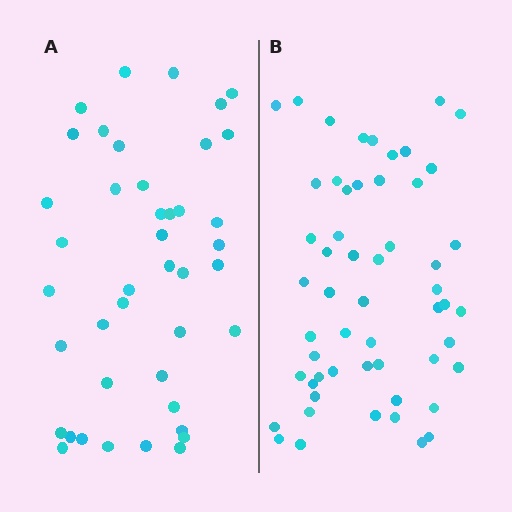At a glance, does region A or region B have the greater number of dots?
Region B (the right region) has more dots.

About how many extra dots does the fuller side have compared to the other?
Region B has approximately 15 more dots than region A.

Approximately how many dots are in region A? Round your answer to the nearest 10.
About 40 dots. (The exact count is 42, which rounds to 40.)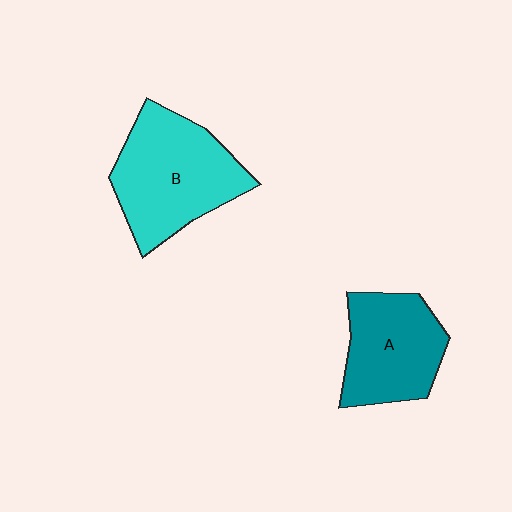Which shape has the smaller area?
Shape A (teal).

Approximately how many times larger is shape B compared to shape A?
Approximately 1.3 times.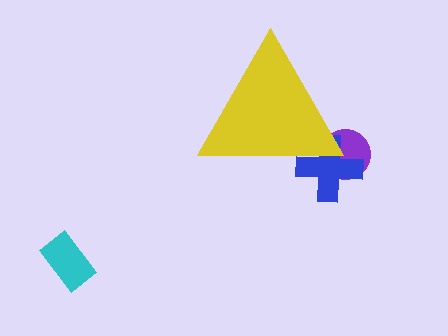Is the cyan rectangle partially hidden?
No, the cyan rectangle is fully visible.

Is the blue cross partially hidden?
Yes, the blue cross is partially hidden behind the yellow triangle.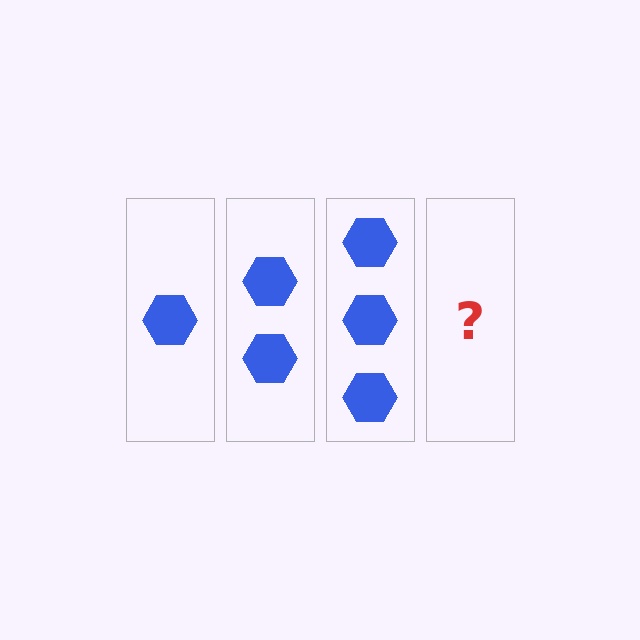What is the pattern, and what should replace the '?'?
The pattern is that each step adds one more hexagon. The '?' should be 4 hexagons.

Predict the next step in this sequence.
The next step is 4 hexagons.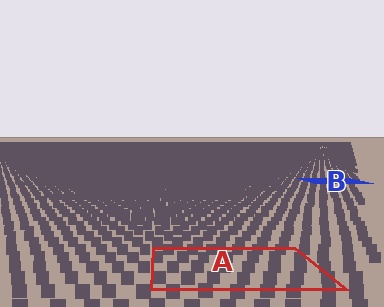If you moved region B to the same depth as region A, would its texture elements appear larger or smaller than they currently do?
They would appear larger. At a closer depth, the same texture elements are projected at a bigger on-screen size.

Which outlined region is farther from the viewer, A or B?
Region B is farther from the viewer — the texture elements inside it appear smaller and more densely packed.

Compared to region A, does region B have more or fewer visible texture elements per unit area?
Region B has more texture elements per unit area — they are packed more densely because it is farther away.